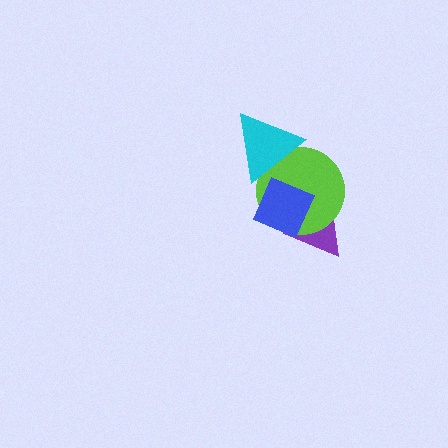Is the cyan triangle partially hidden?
No, no other shape covers it.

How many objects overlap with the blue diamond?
3 objects overlap with the blue diamond.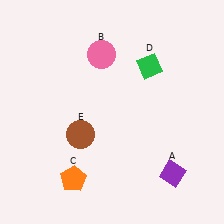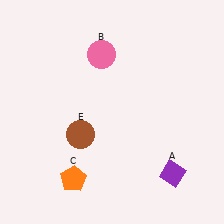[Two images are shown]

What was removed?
The green diamond (D) was removed in Image 2.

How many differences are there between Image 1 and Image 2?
There is 1 difference between the two images.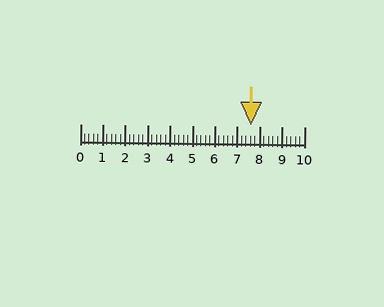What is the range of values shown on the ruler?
The ruler shows values from 0 to 10.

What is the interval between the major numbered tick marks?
The major tick marks are spaced 1 units apart.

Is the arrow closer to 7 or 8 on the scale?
The arrow is closer to 8.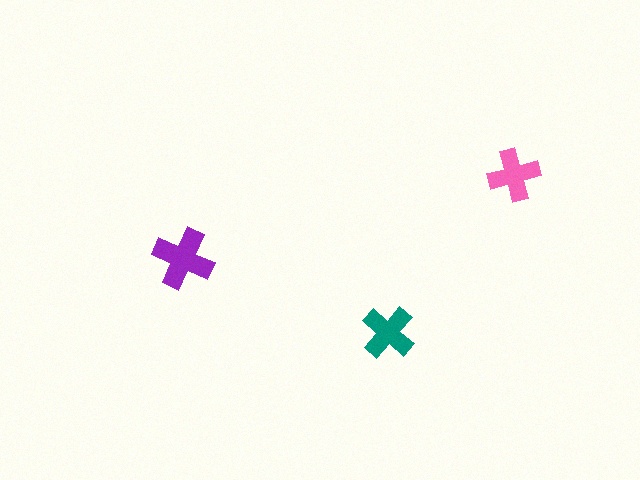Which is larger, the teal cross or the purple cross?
The purple one.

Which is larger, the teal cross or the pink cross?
The teal one.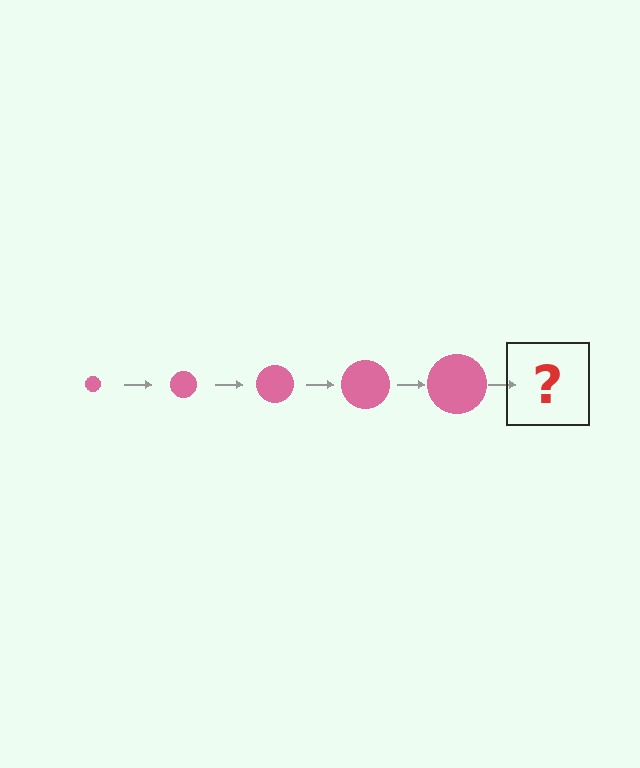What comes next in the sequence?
The next element should be a pink circle, larger than the previous one.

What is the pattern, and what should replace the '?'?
The pattern is that the circle gets progressively larger each step. The '?' should be a pink circle, larger than the previous one.